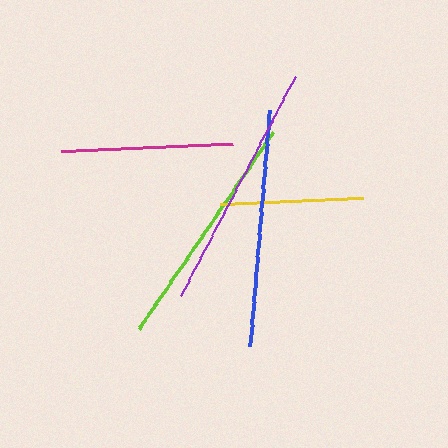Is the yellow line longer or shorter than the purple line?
The purple line is longer than the yellow line.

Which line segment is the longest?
The purple line is the longest at approximately 248 pixels.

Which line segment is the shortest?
The yellow line is the shortest at approximately 143 pixels.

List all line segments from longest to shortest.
From longest to shortest: purple, lime, blue, magenta, yellow.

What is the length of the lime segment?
The lime segment is approximately 239 pixels long.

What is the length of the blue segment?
The blue segment is approximately 237 pixels long.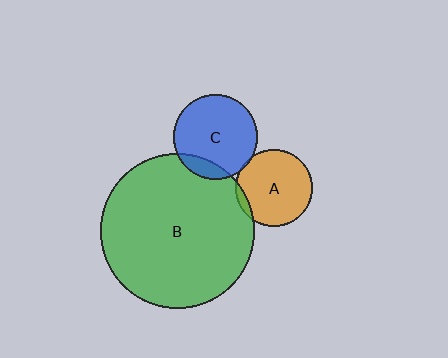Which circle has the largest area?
Circle B (green).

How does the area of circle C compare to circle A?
Approximately 1.2 times.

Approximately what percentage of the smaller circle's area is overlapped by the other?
Approximately 15%.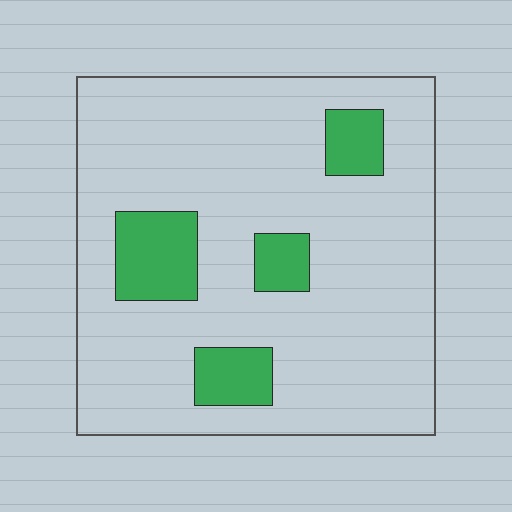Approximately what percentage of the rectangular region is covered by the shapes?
Approximately 15%.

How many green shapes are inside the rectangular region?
4.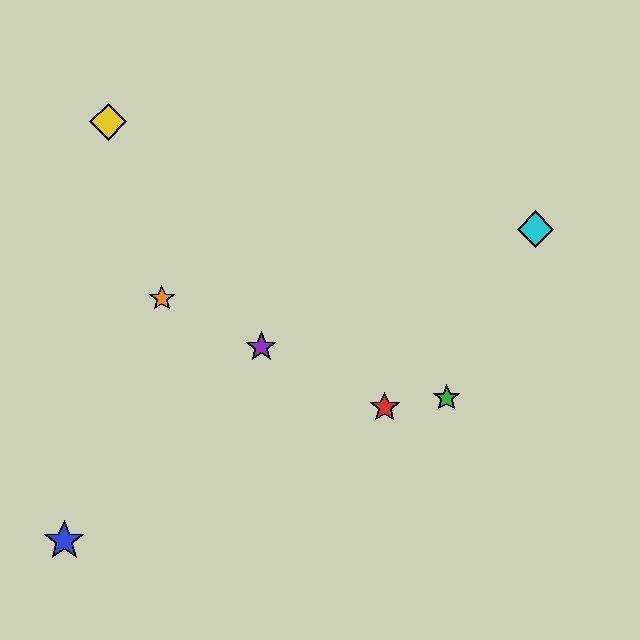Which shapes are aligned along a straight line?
The red star, the purple star, the orange star are aligned along a straight line.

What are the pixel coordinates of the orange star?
The orange star is at (162, 299).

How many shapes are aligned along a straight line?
3 shapes (the red star, the purple star, the orange star) are aligned along a straight line.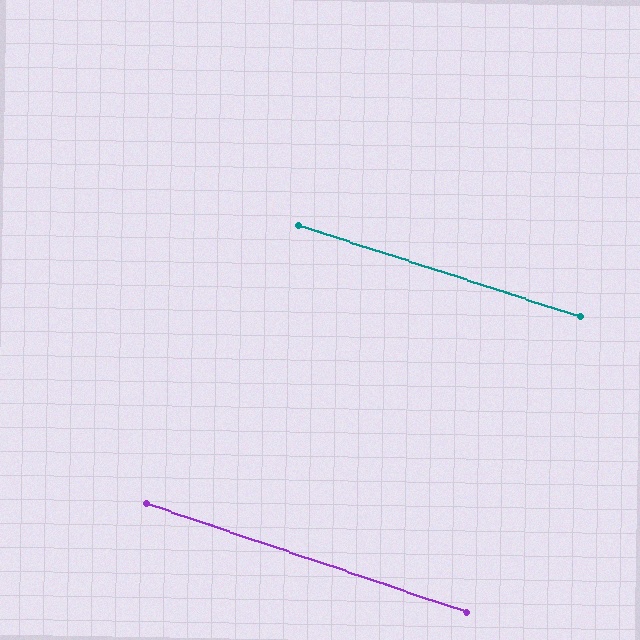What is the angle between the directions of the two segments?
Approximately 1 degree.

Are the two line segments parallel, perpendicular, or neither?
Parallel — their directions differ by only 0.9°.